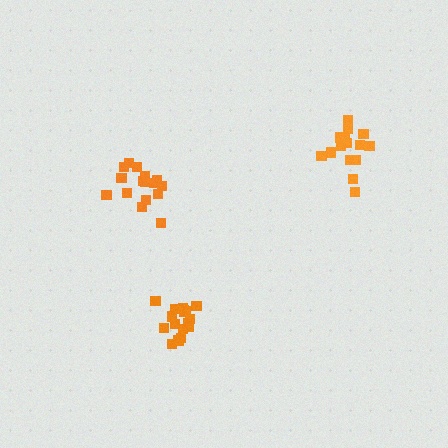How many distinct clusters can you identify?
There are 3 distinct clusters.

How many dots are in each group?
Group 1: 17 dots, Group 2: 17 dots, Group 3: 15 dots (49 total).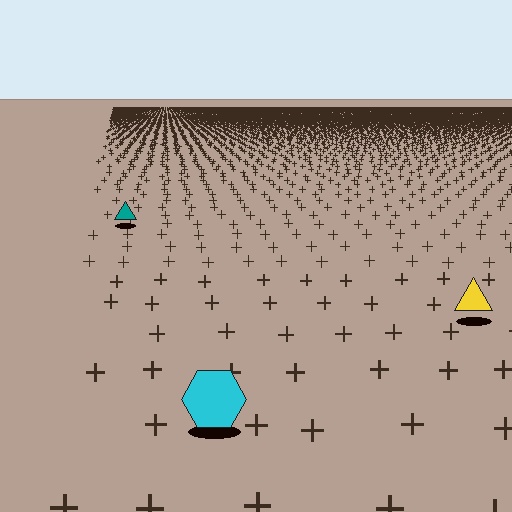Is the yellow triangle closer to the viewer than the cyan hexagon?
No. The cyan hexagon is closer — you can tell from the texture gradient: the ground texture is coarser near it.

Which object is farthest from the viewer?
The teal triangle is farthest from the viewer. It appears smaller and the ground texture around it is denser.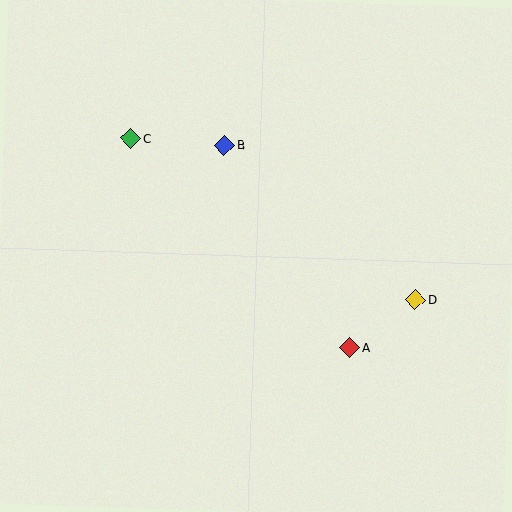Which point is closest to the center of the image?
Point B at (224, 145) is closest to the center.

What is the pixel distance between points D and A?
The distance between D and A is 81 pixels.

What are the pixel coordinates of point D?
Point D is at (415, 300).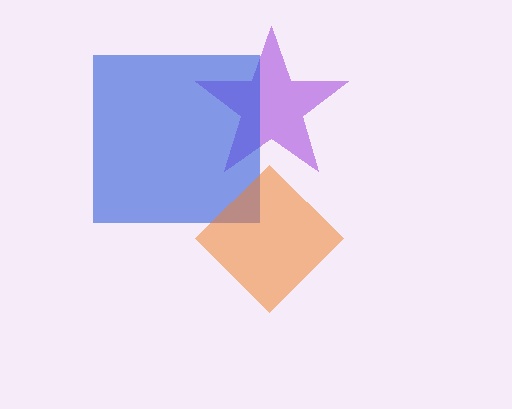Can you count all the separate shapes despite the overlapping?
Yes, there are 3 separate shapes.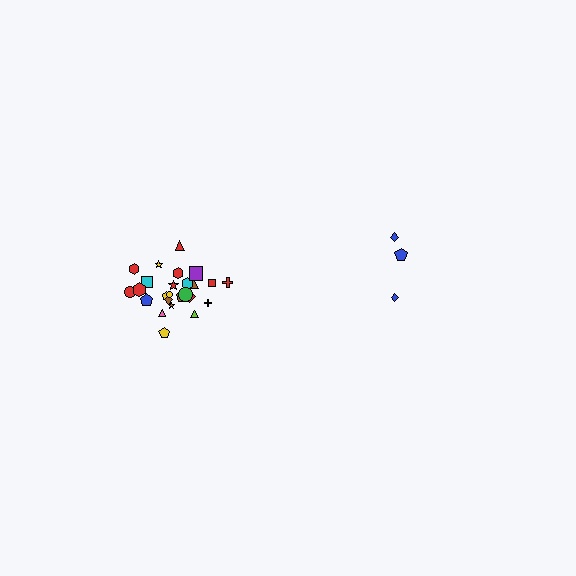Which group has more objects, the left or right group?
The left group.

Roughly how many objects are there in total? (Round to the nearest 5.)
Roughly 30 objects in total.